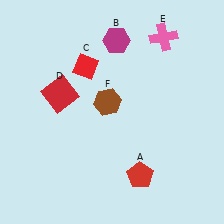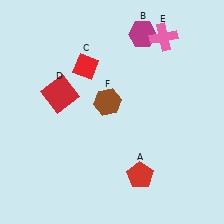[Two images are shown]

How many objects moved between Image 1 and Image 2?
1 object moved between the two images.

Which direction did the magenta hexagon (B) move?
The magenta hexagon (B) moved right.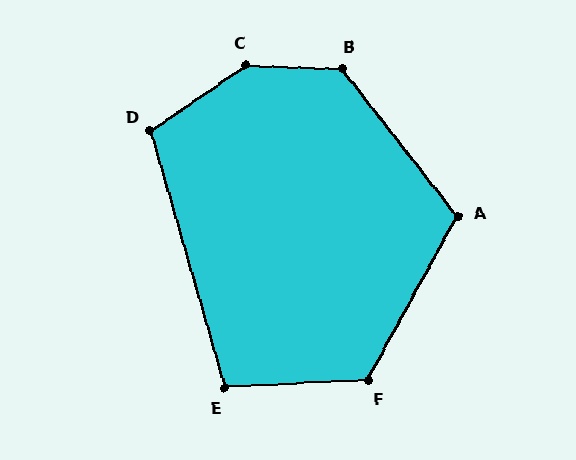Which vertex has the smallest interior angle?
E, at approximately 103 degrees.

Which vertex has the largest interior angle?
C, at approximately 144 degrees.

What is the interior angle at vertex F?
Approximately 122 degrees (obtuse).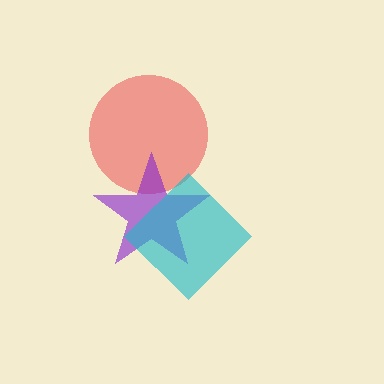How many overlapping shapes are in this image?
There are 3 overlapping shapes in the image.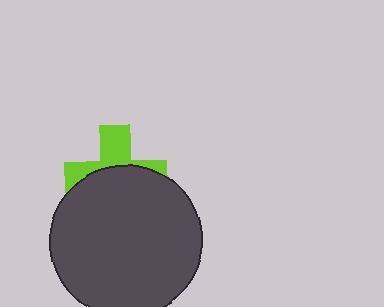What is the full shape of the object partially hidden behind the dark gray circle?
The partially hidden object is a lime cross.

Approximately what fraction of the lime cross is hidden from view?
Roughly 59% of the lime cross is hidden behind the dark gray circle.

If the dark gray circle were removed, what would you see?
You would see the complete lime cross.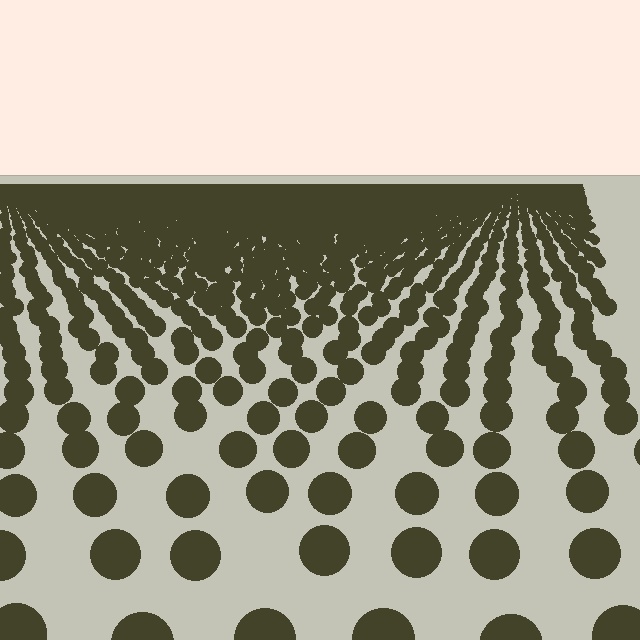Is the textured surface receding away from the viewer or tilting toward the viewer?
The surface is receding away from the viewer. Texture elements get smaller and denser toward the top.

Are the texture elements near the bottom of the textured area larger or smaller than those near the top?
Larger. Near the bottom, elements are closer to the viewer and appear at a bigger on-screen size.